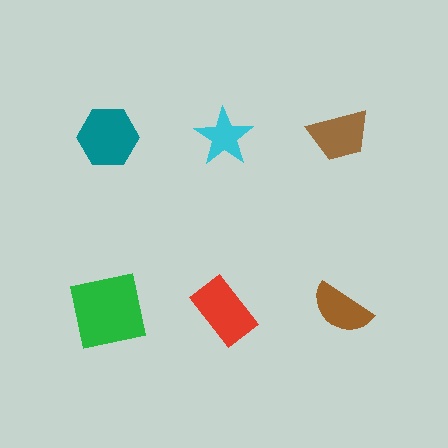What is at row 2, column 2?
A red rectangle.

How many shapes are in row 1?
3 shapes.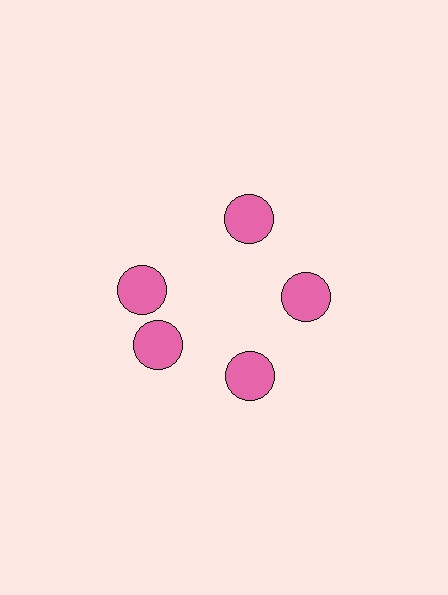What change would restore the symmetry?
The symmetry would be restored by rotating it back into even spacing with its neighbors so that all 5 circles sit at equal angles and equal distance from the center.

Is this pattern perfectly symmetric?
No. The 5 pink circles are arranged in a ring, but one element near the 10 o'clock position is rotated out of alignment along the ring, breaking the 5-fold rotational symmetry.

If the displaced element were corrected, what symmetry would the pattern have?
It would have 5-fold rotational symmetry — the pattern would map onto itself every 72 degrees.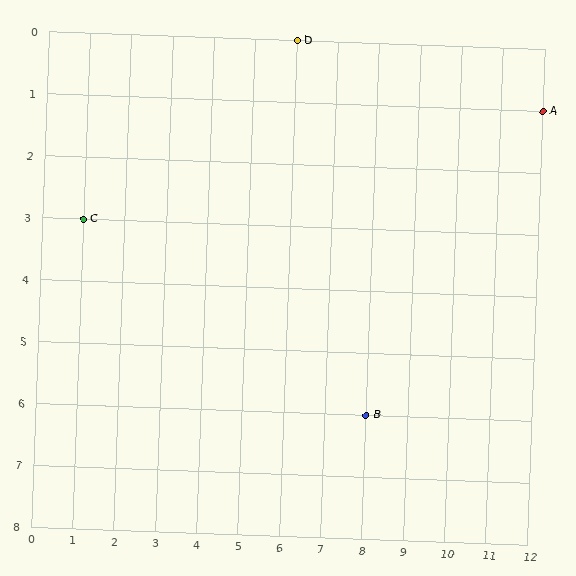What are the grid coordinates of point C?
Point C is at grid coordinates (1, 3).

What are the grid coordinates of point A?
Point A is at grid coordinates (12, 1).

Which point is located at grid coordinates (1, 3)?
Point C is at (1, 3).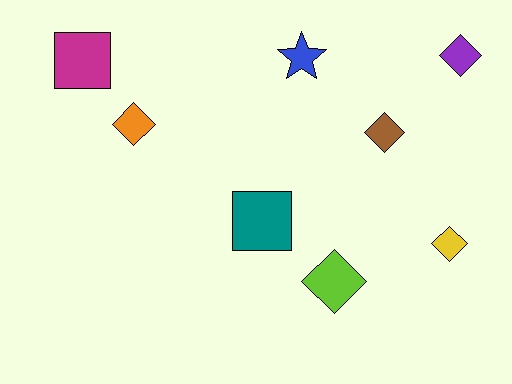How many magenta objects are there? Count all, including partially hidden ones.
There is 1 magenta object.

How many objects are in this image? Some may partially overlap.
There are 8 objects.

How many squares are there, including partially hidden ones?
There are 2 squares.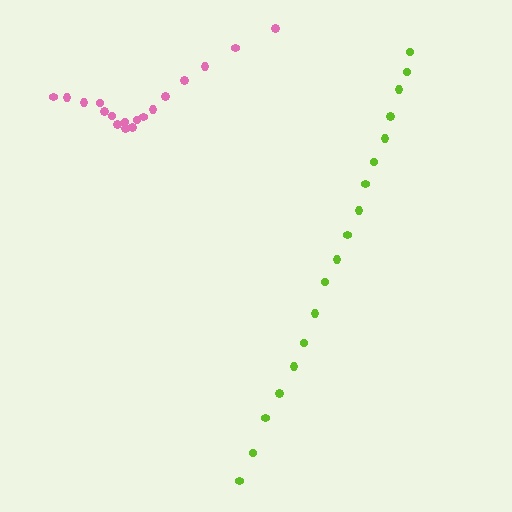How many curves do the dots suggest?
There are 2 distinct paths.